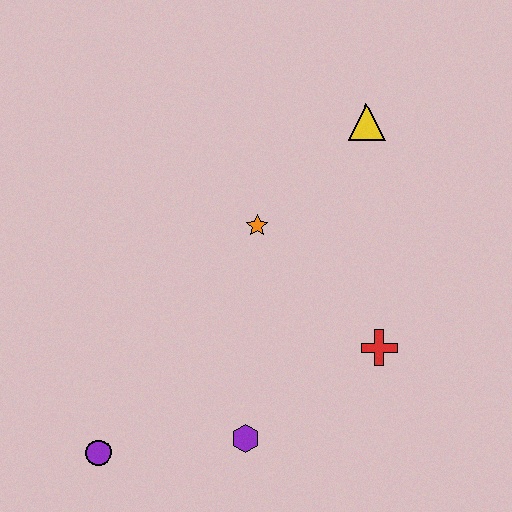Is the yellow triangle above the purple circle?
Yes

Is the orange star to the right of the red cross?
No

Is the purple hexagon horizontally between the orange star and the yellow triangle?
No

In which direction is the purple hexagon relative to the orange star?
The purple hexagon is below the orange star.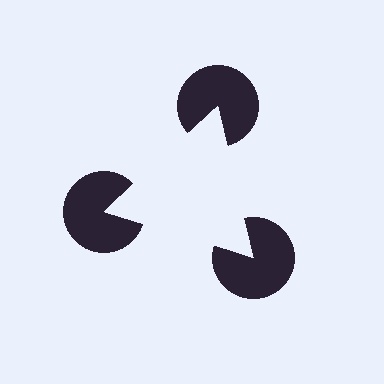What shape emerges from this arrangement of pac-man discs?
An illusory triangle — its edges are inferred from the aligned wedge cuts in the pac-man discs, not physically drawn.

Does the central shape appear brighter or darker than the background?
It typically appears slightly brighter than the background, even though no actual brightness change is drawn.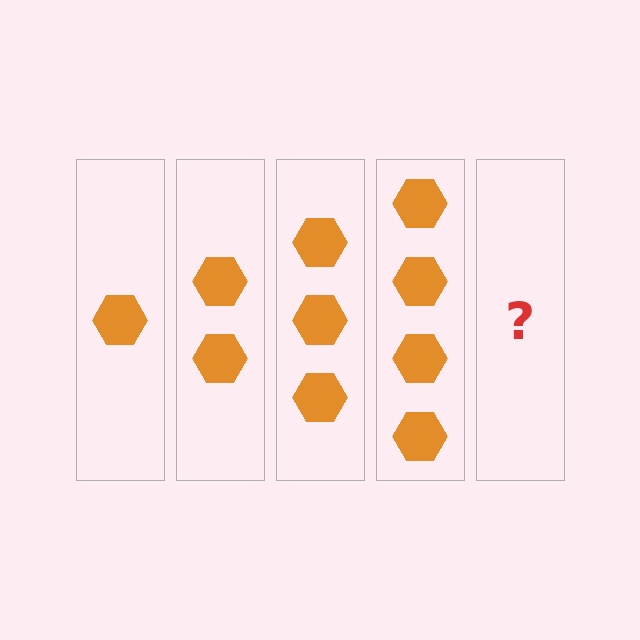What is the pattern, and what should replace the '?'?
The pattern is that each step adds one more hexagon. The '?' should be 5 hexagons.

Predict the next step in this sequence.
The next step is 5 hexagons.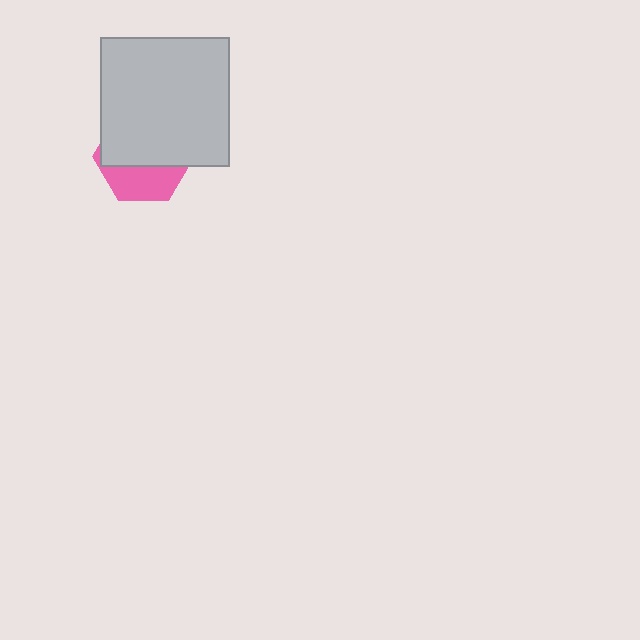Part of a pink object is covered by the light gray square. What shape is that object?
It is a hexagon.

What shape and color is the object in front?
The object in front is a light gray square.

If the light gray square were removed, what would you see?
You would see the complete pink hexagon.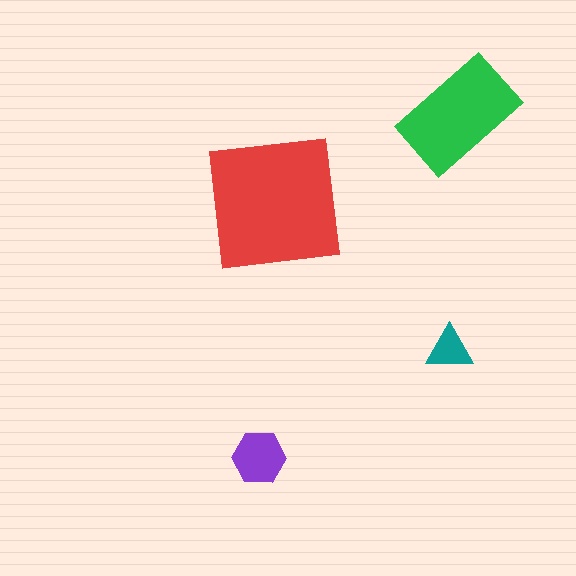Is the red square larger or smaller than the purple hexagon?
Larger.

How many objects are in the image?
There are 4 objects in the image.